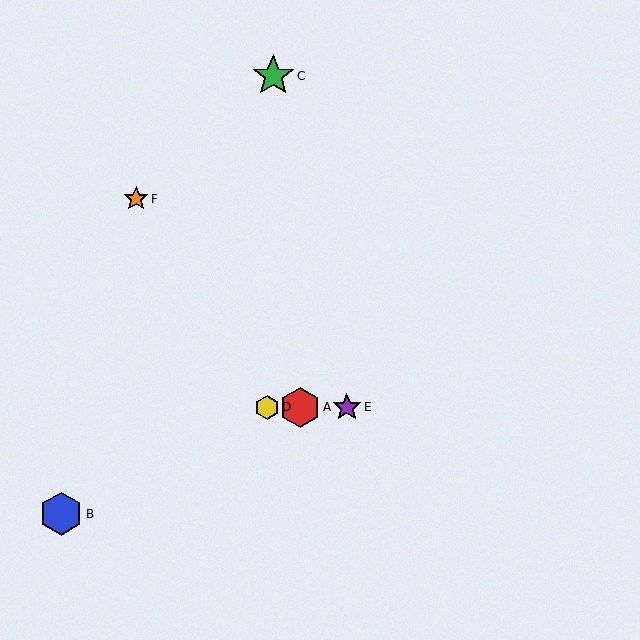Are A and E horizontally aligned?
Yes, both are at y≈407.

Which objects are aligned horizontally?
Objects A, D, E are aligned horizontally.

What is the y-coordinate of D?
Object D is at y≈407.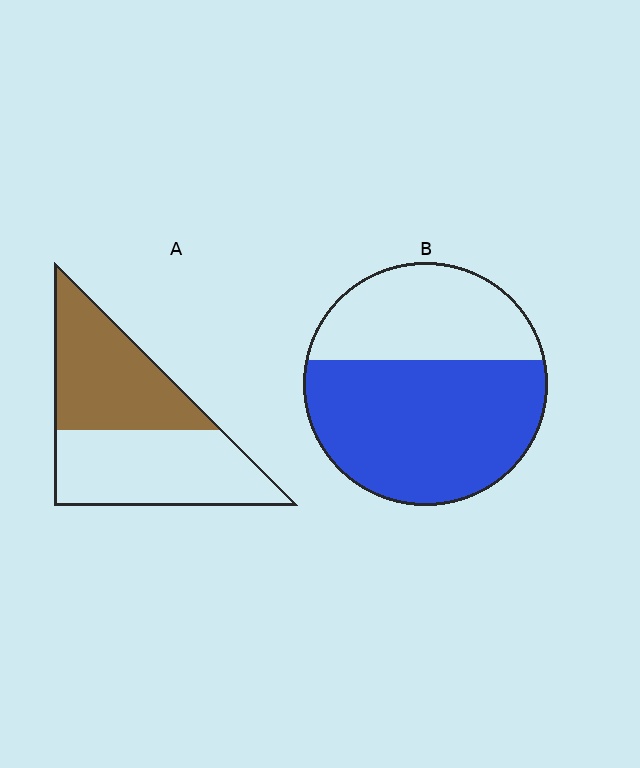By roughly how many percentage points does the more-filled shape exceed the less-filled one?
By roughly 15 percentage points (B over A).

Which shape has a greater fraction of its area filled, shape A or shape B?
Shape B.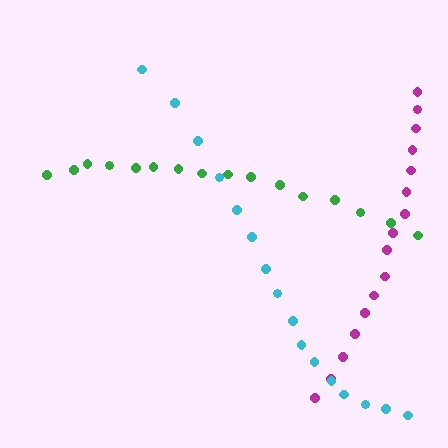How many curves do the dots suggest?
There are 3 distinct paths.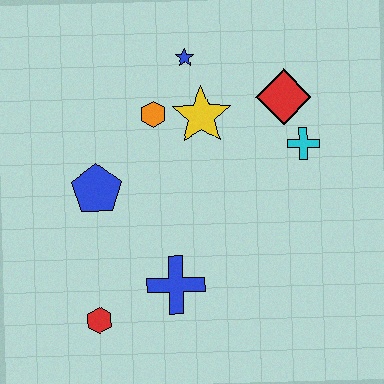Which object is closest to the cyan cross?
The red diamond is closest to the cyan cross.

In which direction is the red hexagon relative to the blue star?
The red hexagon is below the blue star.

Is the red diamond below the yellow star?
No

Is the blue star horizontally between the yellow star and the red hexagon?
Yes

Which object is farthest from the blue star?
The red hexagon is farthest from the blue star.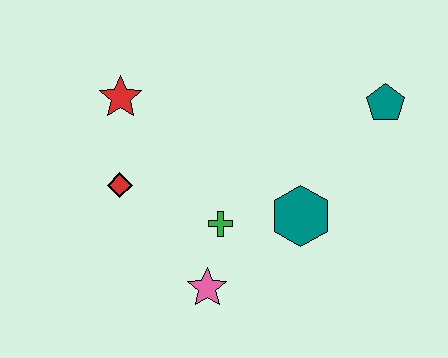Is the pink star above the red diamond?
No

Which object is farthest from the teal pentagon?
The red diamond is farthest from the teal pentagon.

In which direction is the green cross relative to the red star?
The green cross is below the red star.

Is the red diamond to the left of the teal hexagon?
Yes